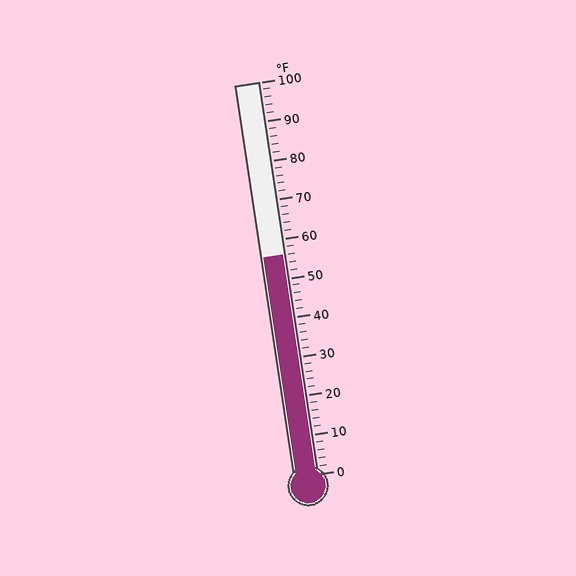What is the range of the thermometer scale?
The thermometer scale ranges from 0°F to 100°F.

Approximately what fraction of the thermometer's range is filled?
The thermometer is filled to approximately 55% of its range.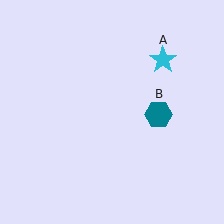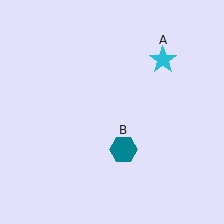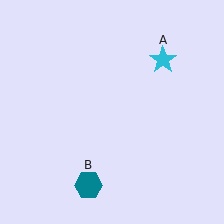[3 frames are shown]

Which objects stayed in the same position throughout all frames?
Cyan star (object A) remained stationary.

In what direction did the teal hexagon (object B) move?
The teal hexagon (object B) moved down and to the left.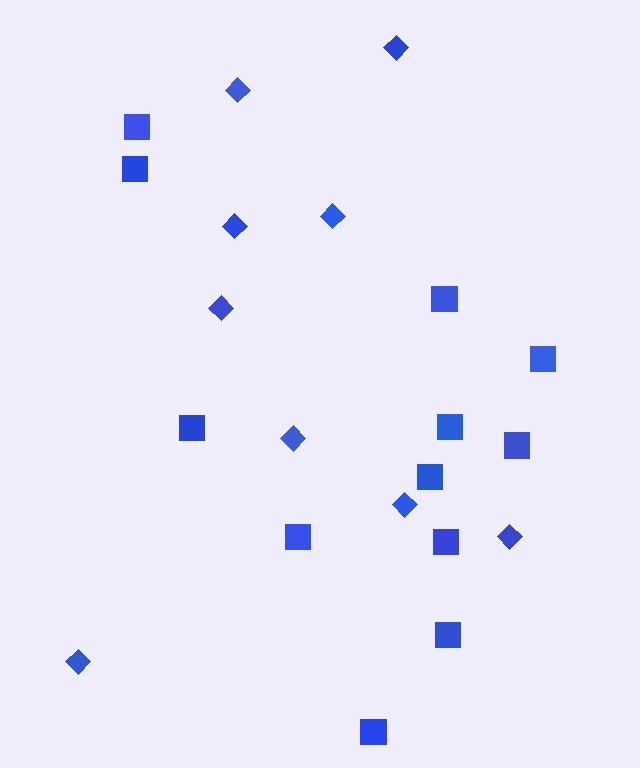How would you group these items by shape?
There are 2 groups: one group of diamonds (9) and one group of squares (12).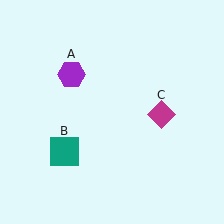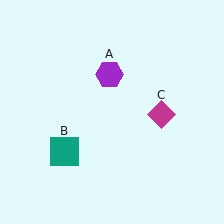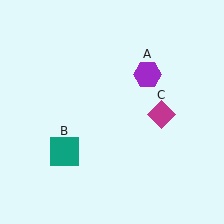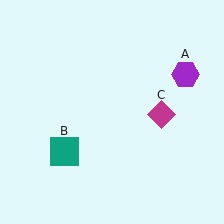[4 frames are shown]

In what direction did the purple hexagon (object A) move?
The purple hexagon (object A) moved right.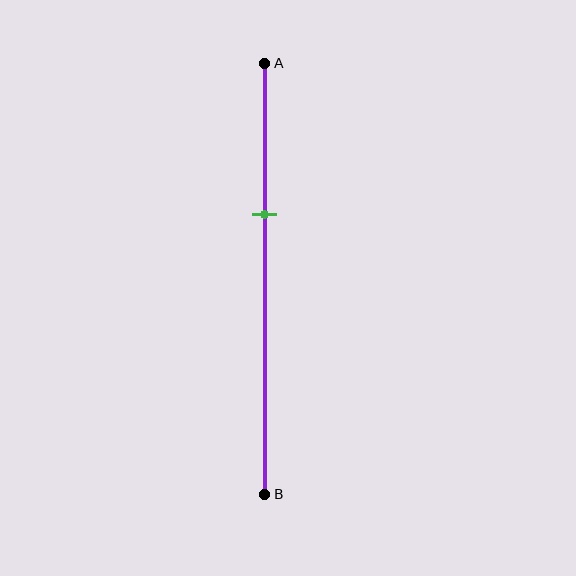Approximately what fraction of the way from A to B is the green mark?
The green mark is approximately 35% of the way from A to B.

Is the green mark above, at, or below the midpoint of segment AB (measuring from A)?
The green mark is above the midpoint of segment AB.